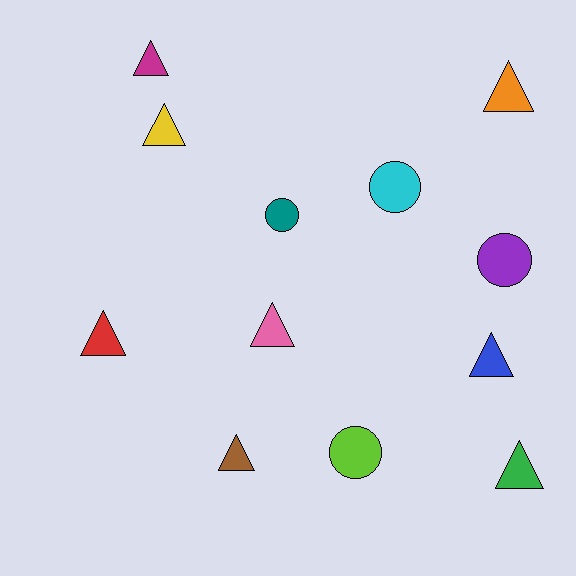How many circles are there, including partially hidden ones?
There are 4 circles.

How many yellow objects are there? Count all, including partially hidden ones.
There is 1 yellow object.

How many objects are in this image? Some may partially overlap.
There are 12 objects.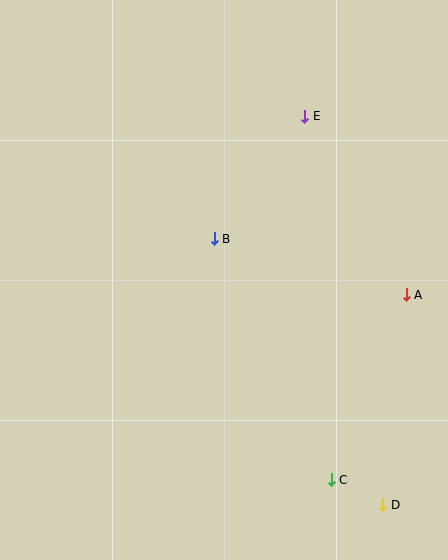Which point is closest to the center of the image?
Point B at (214, 239) is closest to the center.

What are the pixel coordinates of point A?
Point A is at (406, 295).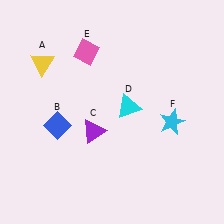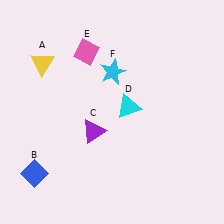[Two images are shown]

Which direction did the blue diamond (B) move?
The blue diamond (B) moved down.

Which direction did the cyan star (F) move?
The cyan star (F) moved left.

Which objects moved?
The objects that moved are: the blue diamond (B), the cyan star (F).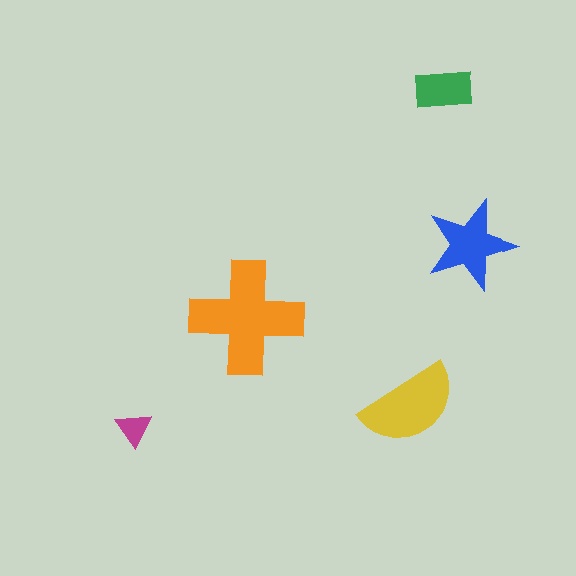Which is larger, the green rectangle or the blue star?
The blue star.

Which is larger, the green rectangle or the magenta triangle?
The green rectangle.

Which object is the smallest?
The magenta triangle.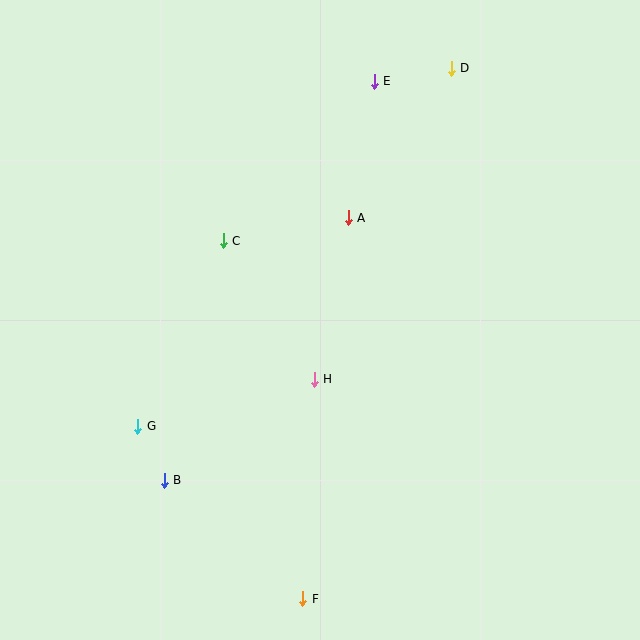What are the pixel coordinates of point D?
Point D is at (451, 68).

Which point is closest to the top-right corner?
Point D is closest to the top-right corner.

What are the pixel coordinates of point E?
Point E is at (374, 81).